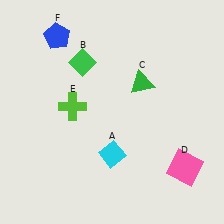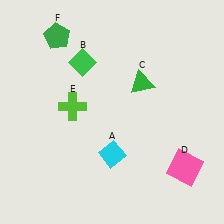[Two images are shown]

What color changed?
The pentagon (F) changed from blue in Image 1 to green in Image 2.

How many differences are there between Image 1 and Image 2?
There is 1 difference between the two images.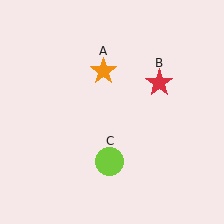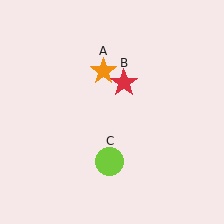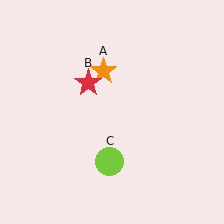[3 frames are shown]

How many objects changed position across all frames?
1 object changed position: red star (object B).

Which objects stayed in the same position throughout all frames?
Orange star (object A) and lime circle (object C) remained stationary.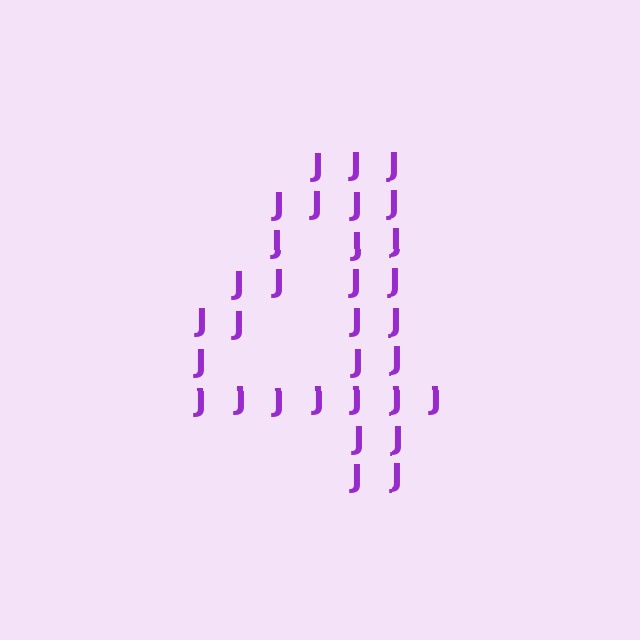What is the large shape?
The large shape is the digit 4.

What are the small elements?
The small elements are letter J's.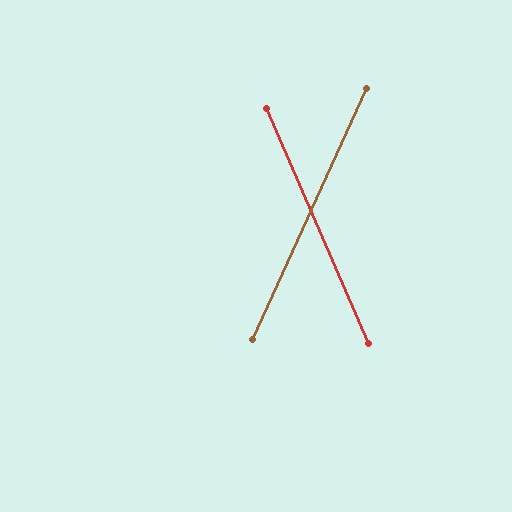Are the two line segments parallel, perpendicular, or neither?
Neither parallel nor perpendicular — they differ by about 48°.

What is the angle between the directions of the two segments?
Approximately 48 degrees.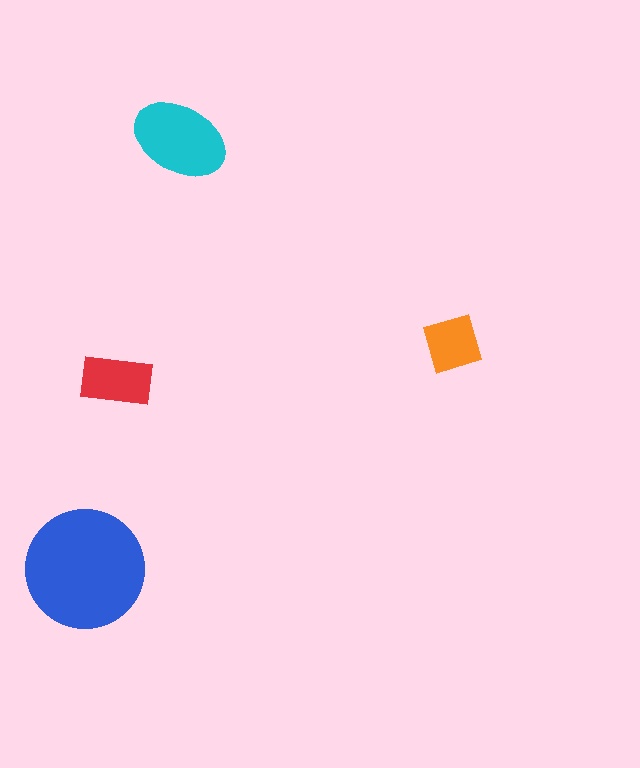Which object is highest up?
The cyan ellipse is topmost.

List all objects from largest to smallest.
The blue circle, the cyan ellipse, the red rectangle, the orange square.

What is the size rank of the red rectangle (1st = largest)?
3rd.